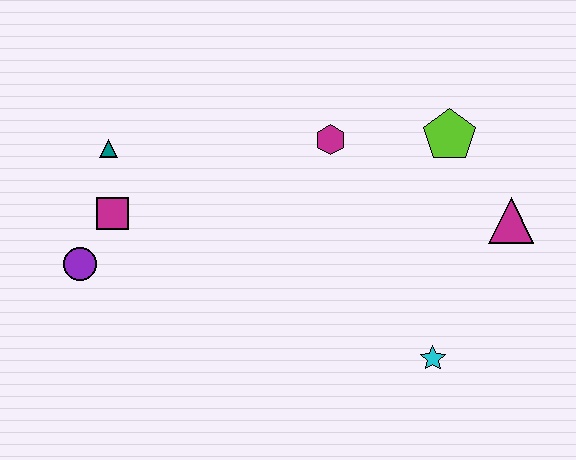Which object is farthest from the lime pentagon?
The purple circle is farthest from the lime pentagon.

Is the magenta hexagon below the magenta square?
No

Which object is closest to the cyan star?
The magenta triangle is closest to the cyan star.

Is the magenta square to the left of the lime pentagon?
Yes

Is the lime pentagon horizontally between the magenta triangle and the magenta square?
Yes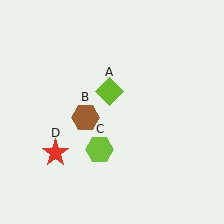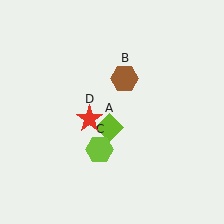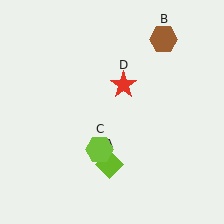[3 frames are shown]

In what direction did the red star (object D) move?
The red star (object D) moved up and to the right.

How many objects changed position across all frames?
3 objects changed position: lime diamond (object A), brown hexagon (object B), red star (object D).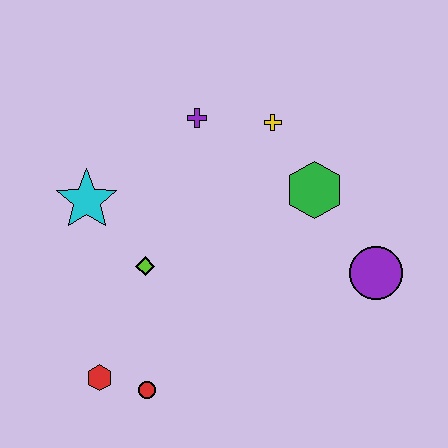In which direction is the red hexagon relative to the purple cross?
The red hexagon is below the purple cross.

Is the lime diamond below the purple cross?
Yes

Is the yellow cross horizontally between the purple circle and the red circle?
Yes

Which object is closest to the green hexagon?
The yellow cross is closest to the green hexagon.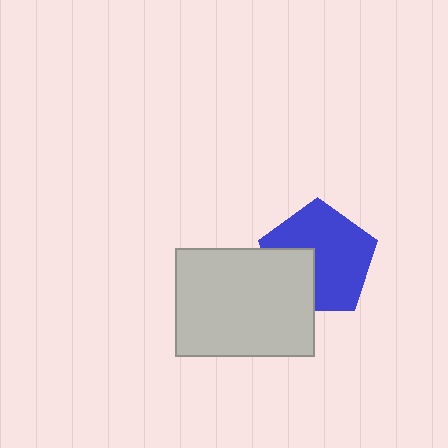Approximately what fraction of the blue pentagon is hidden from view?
Roughly 30% of the blue pentagon is hidden behind the light gray rectangle.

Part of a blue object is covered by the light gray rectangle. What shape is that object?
It is a pentagon.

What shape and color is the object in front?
The object in front is a light gray rectangle.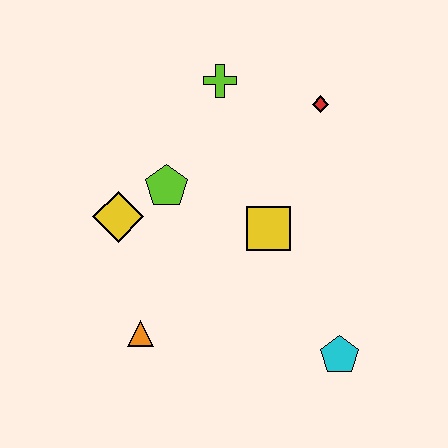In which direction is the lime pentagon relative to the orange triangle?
The lime pentagon is above the orange triangle.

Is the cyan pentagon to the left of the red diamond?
No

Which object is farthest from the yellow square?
The orange triangle is farthest from the yellow square.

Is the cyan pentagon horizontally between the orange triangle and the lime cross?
No